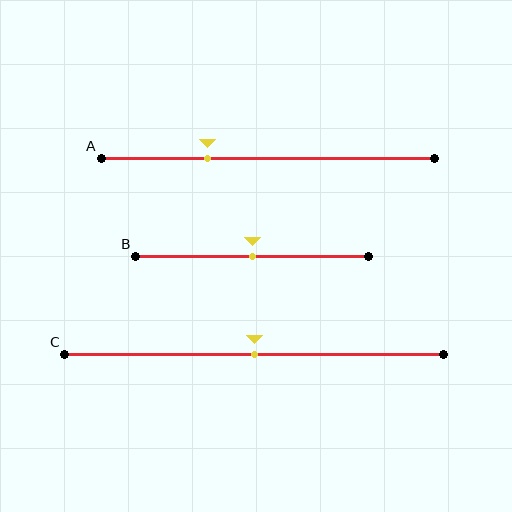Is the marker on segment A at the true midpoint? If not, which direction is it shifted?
No, the marker on segment A is shifted to the left by about 18% of the segment length.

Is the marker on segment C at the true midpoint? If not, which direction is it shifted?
Yes, the marker on segment C is at the true midpoint.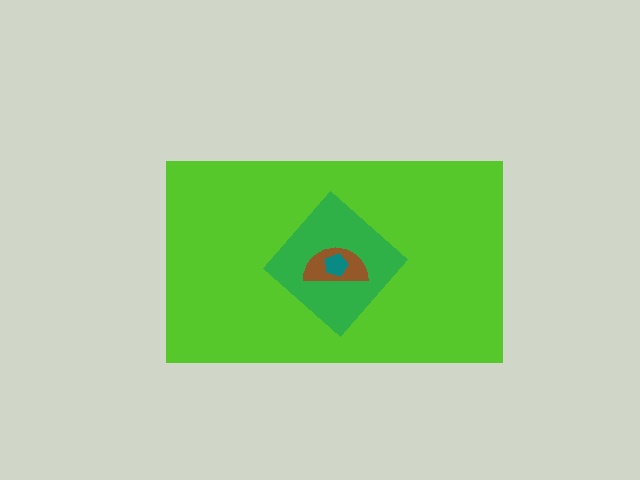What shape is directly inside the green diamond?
The brown semicircle.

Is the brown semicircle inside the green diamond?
Yes.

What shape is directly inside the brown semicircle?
The teal pentagon.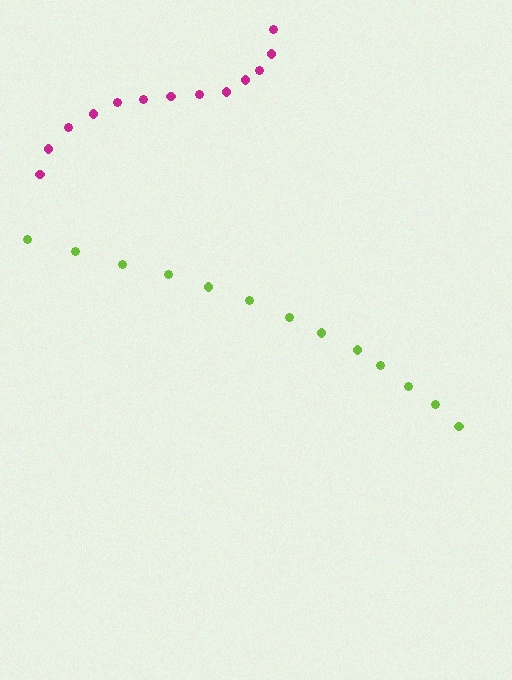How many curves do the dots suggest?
There are 2 distinct paths.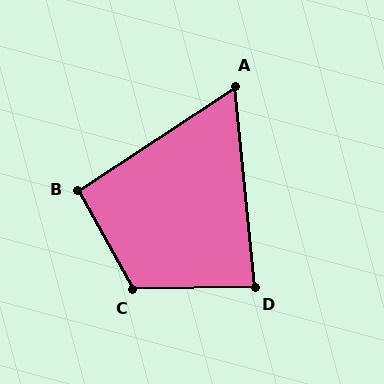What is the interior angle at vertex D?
Approximately 86 degrees (approximately right).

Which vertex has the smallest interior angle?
A, at approximately 62 degrees.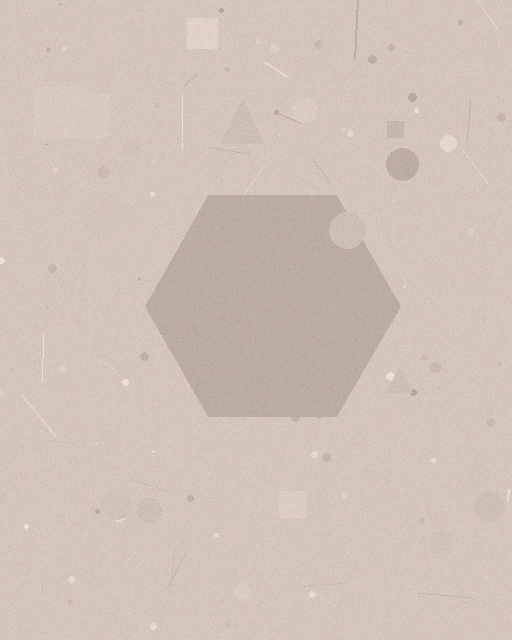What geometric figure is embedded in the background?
A hexagon is embedded in the background.